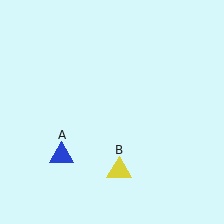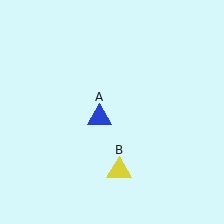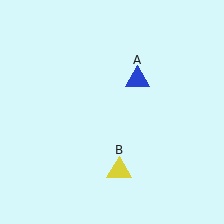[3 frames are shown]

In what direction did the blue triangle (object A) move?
The blue triangle (object A) moved up and to the right.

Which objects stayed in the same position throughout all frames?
Yellow triangle (object B) remained stationary.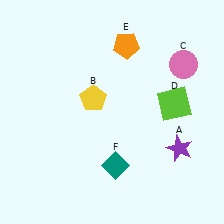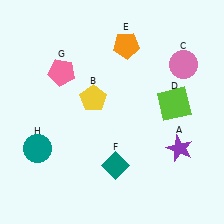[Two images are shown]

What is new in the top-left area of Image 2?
A pink pentagon (G) was added in the top-left area of Image 2.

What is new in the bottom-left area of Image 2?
A teal circle (H) was added in the bottom-left area of Image 2.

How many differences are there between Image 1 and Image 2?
There are 2 differences between the two images.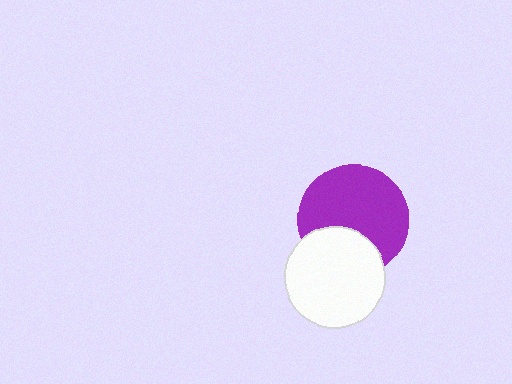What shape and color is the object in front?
The object in front is a white circle.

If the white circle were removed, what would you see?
You would see the complete purple circle.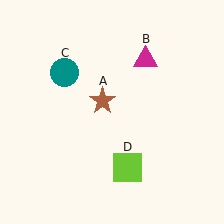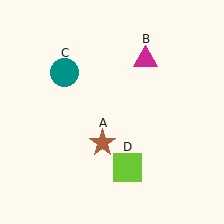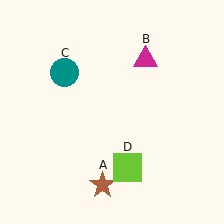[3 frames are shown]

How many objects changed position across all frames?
1 object changed position: brown star (object A).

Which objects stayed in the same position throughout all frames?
Magenta triangle (object B) and teal circle (object C) and lime square (object D) remained stationary.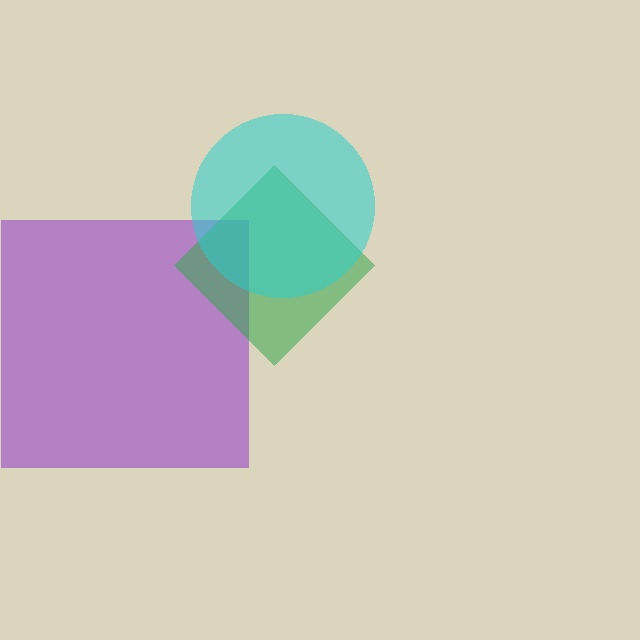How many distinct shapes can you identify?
There are 3 distinct shapes: a purple square, a green diamond, a cyan circle.